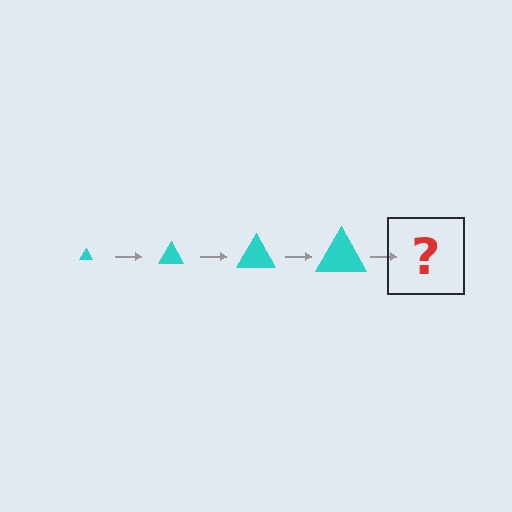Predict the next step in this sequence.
The next step is a cyan triangle, larger than the previous one.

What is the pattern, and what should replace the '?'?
The pattern is that the triangle gets progressively larger each step. The '?' should be a cyan triangle, larger than the previous one.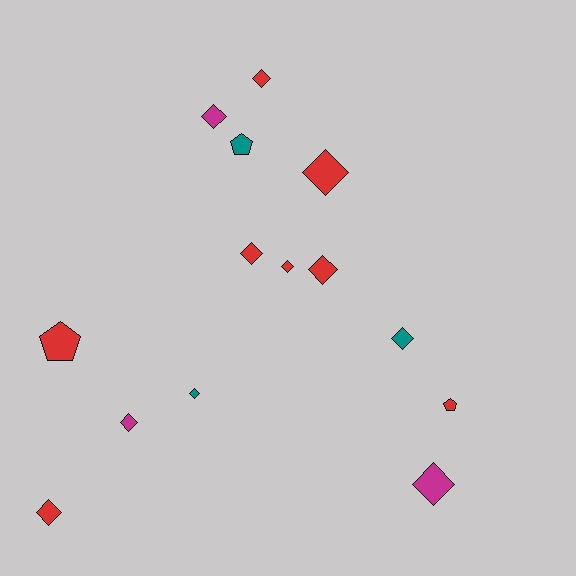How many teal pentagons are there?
There is 1 teal pentagon.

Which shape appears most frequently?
Diamond, with 11 objects.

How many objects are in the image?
There are 14 objects.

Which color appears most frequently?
Red, with 8 objects.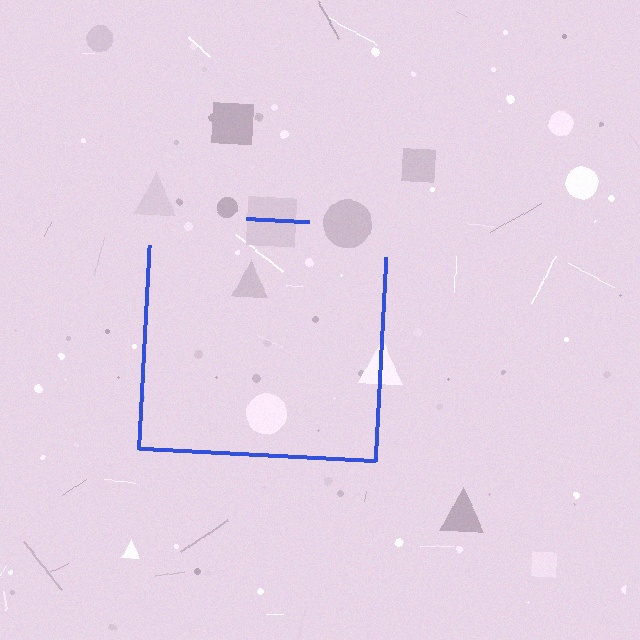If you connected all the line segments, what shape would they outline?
They would outline a square.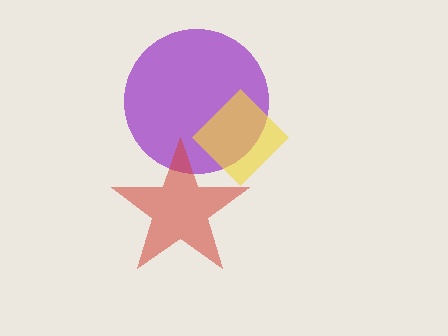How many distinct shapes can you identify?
There are 3 distinct shapes: a purple circle, a red star, a yellow diamond.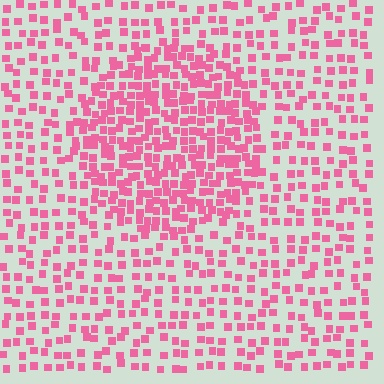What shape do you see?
I see a circle.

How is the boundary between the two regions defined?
The boundary is defined by a change in element density (approximately 2.1x ratio). All elements are the same color, size, and shape.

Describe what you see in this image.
The image contains small pink elements arranged at two different densities. A circle-shaped region is visible where the elements are more densely packed than the surrounding area.